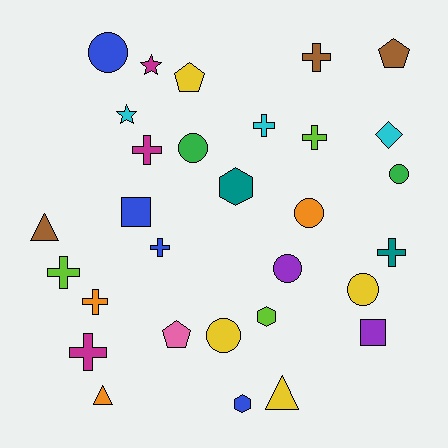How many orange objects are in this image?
There are 3 orange objects.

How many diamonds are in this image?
There is 1 diamond.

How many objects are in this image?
There are 30 objects.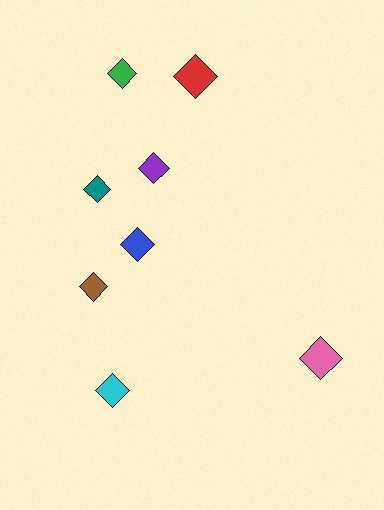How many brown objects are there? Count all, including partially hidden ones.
There is 1 brown object.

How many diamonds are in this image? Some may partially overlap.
There are 8 diamonds.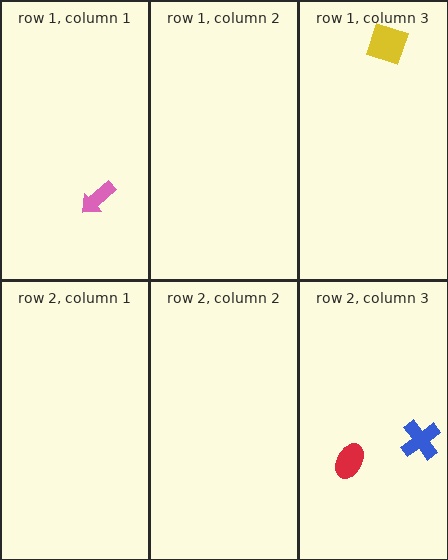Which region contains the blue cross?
The row 2, column 3 region.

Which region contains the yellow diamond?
The row 1, column 3 region.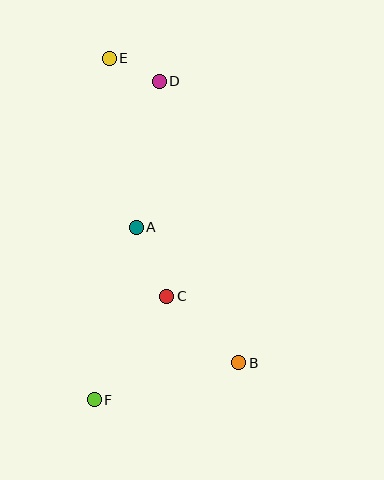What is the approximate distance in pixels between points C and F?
The distance between C and F is approximately 126 pixels.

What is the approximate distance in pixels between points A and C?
The distance between A and C is approximately 76 pixels.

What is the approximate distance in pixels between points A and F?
The distance between A and F is approximately 178 pixels.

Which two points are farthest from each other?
Points E and F are farthest from each other.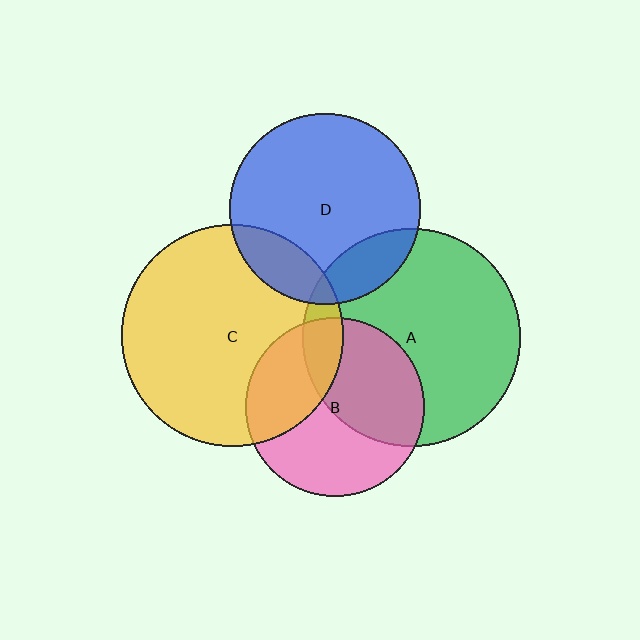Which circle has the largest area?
Circle C (yellow).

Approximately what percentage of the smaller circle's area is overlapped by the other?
Approximately 35%.